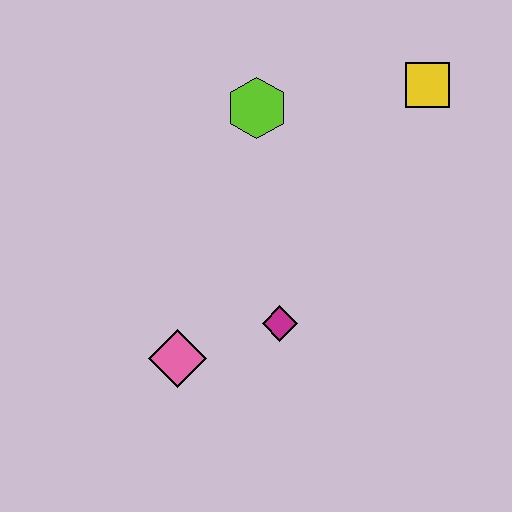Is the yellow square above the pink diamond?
Yes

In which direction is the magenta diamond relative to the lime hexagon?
The magenta diamond is below the lime hexagon.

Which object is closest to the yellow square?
The lime hexagon is closest to the yellow square.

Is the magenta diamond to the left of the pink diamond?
No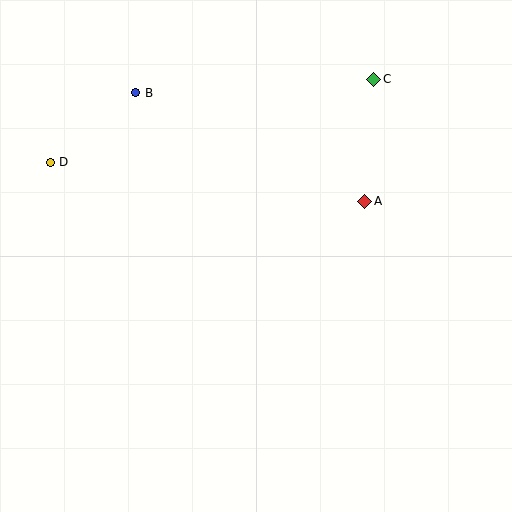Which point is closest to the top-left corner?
Point B is closest to the top-left corner.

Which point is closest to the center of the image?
Point A at (365, 201) is closest to the center.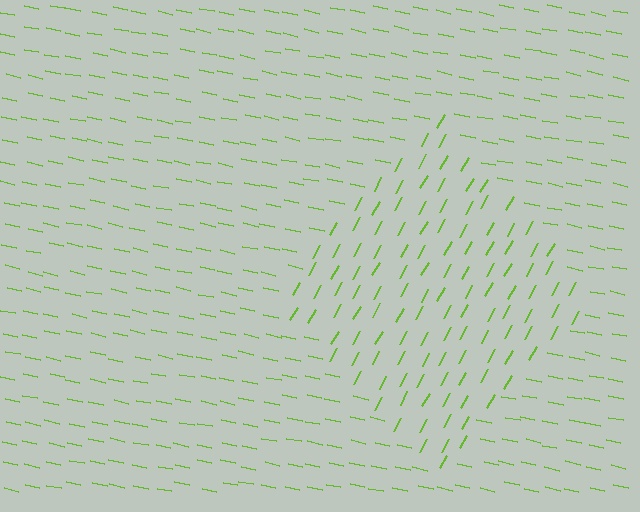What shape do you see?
I see a diamond.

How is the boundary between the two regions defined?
The boundary is defined purely by a change in line orientation (approximately 73 degrees difference). All lines are the same color and thickness.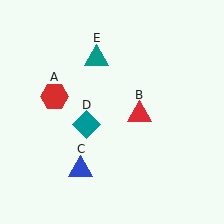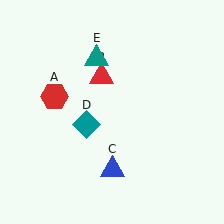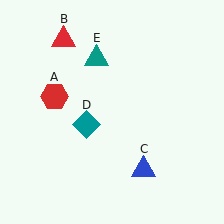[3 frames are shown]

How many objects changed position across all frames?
2 objects changed position: red triangle (object B), blue triangle (object C).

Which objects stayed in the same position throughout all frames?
Red hexagon (object A) and teal diamond (object D) and teal triangle (object E) remained stationary.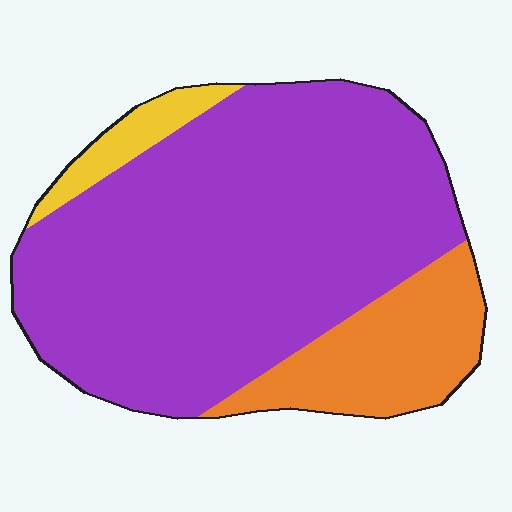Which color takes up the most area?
Purple, at roughly 75%.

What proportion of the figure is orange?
Orange covers around 20% of the figure.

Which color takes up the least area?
Yellow, at roughly 5%.